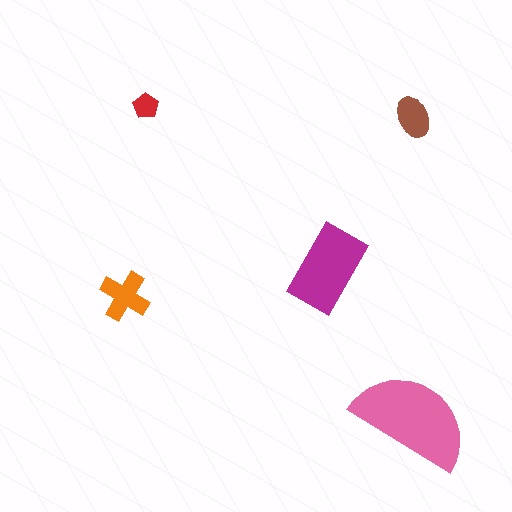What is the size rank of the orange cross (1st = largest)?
3rd.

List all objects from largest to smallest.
The pink semicircle, the magenta rectangle, the orange cross, the brown ellipse, the red pentagon.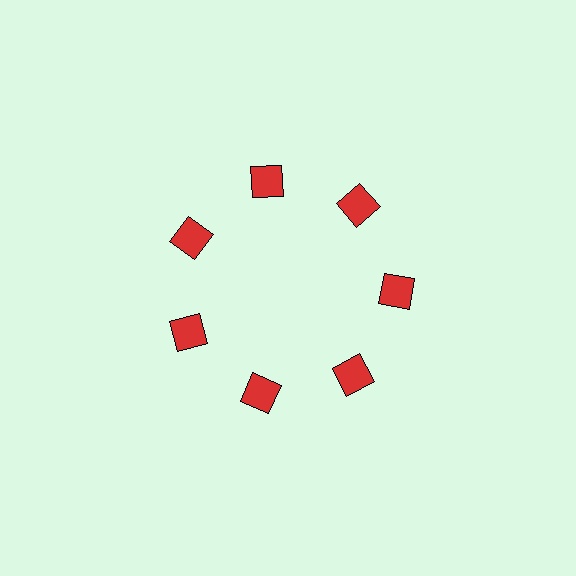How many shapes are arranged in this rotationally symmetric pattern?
There are 7 shapes, arranged in 7 groups of 1.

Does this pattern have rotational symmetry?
Yes, this pattern has 7-fold rotational symmetry. It looks the same after rotating 51 degrees around the center.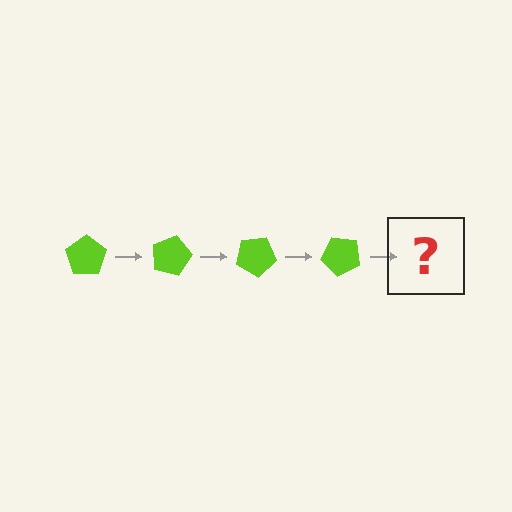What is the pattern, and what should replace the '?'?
The pattern is that the pentagon rotates 15 degrees each step. The '?' should be a lime pentagon rotated 60 degrees.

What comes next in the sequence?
The next element should be a lime pentagon rotated 60 degrees.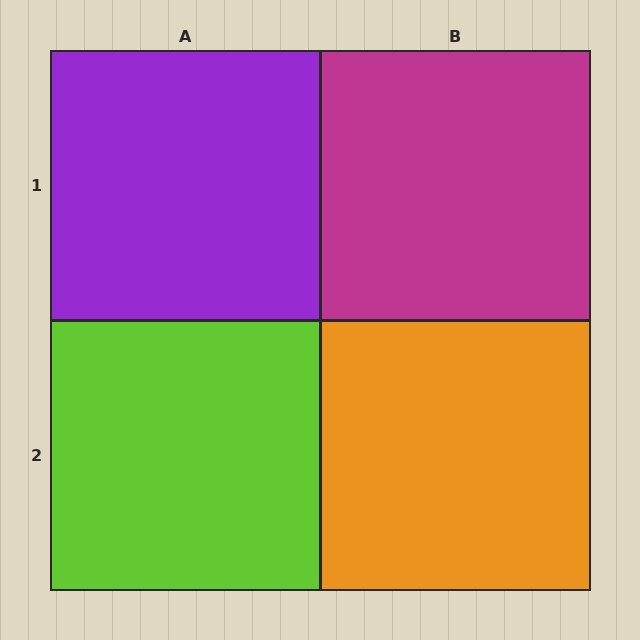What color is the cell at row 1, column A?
Purple.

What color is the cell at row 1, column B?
Magenta.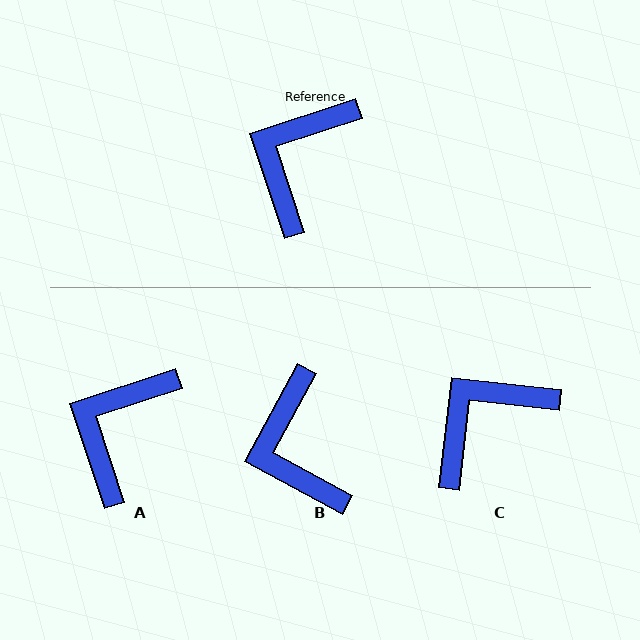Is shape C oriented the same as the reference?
No, it is off by about 25 degrees.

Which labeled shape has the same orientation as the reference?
A.